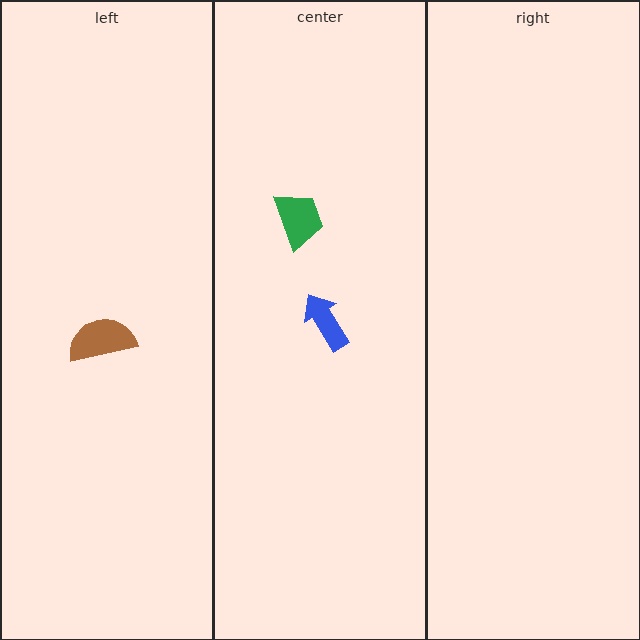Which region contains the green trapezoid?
The center region.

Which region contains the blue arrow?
The center region.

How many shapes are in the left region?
1.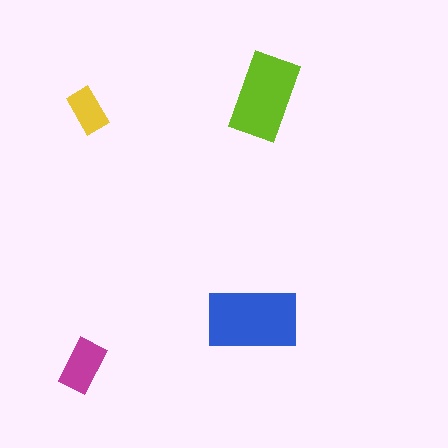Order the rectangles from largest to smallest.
the blue one, the lime one, the magenta one, the yellow one.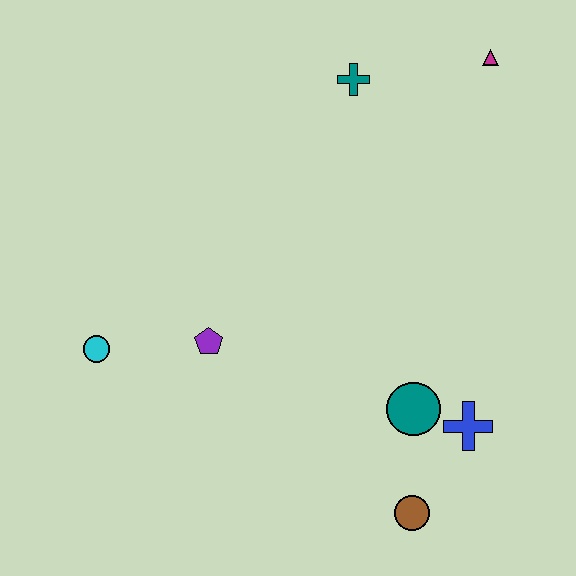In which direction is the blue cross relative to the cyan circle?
The blue cross is to the right of the cyan circle.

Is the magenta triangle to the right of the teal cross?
Yes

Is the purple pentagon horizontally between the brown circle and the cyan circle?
Yes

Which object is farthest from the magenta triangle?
The cyan circle is farthest from the magenta triangle.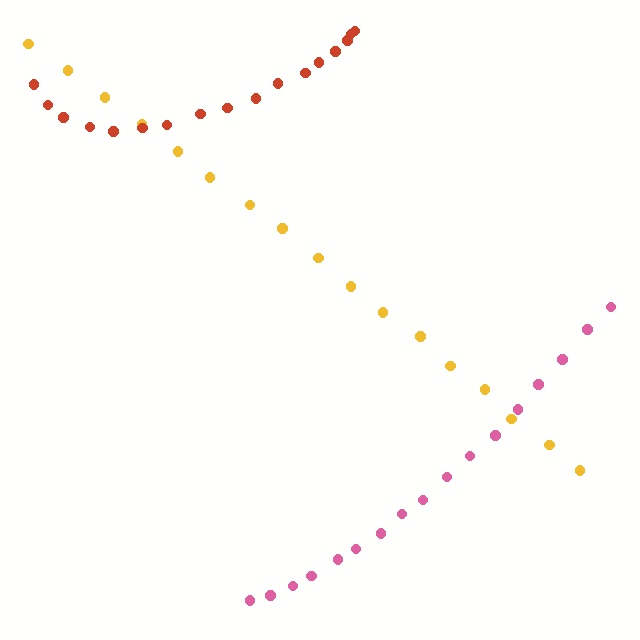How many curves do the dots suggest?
There are 3 distinct paths.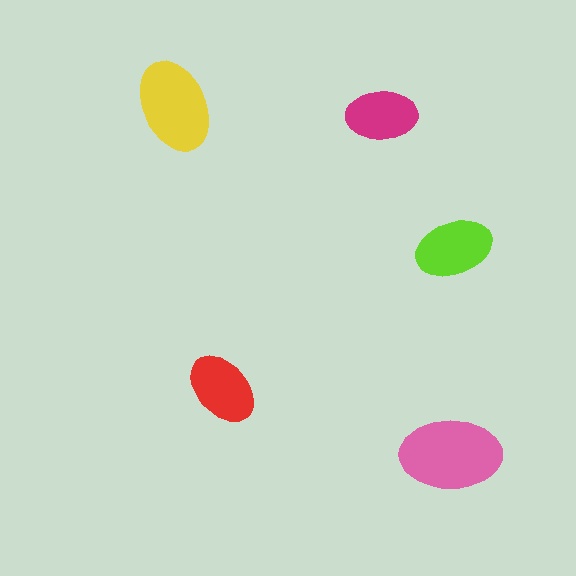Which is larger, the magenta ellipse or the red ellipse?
The red one.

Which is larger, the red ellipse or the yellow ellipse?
The yellow one.